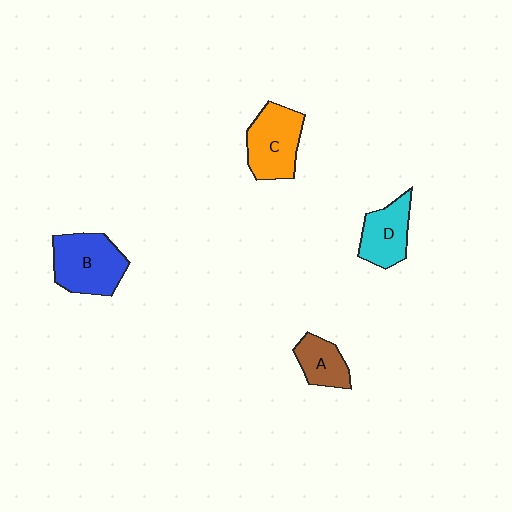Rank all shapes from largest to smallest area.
From largest to smallest: B (blue), C (orange), D (cyan), A (brown).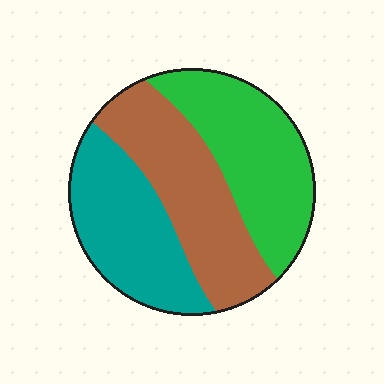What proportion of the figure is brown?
Brown takes up between a quarter and a half of the figure.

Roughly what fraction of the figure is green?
Green takes up between a quarter and a half of the figure.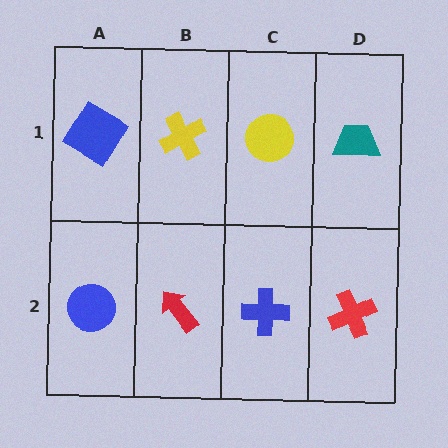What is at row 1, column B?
A yellow cross.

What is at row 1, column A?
A blue diamond.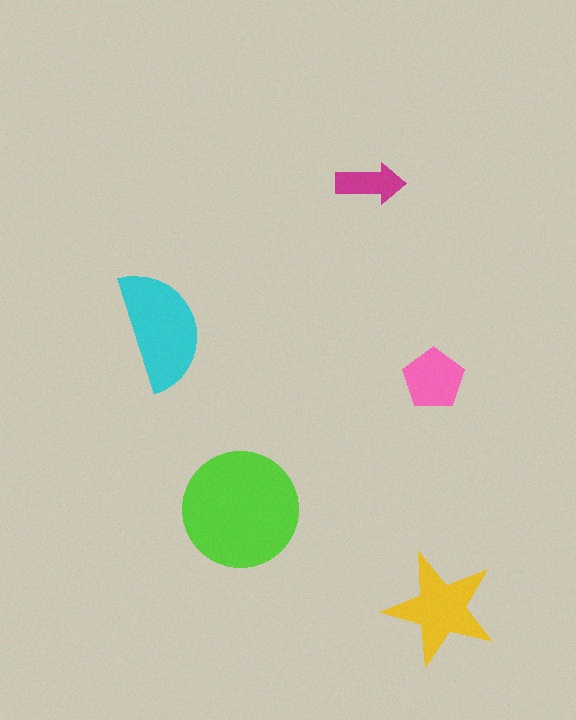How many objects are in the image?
There are 5 objects in the image.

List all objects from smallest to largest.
The magenta arrow, the pink pentagon, the yellow star, the cyan semicircle, the lime circle.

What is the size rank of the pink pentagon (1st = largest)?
4th.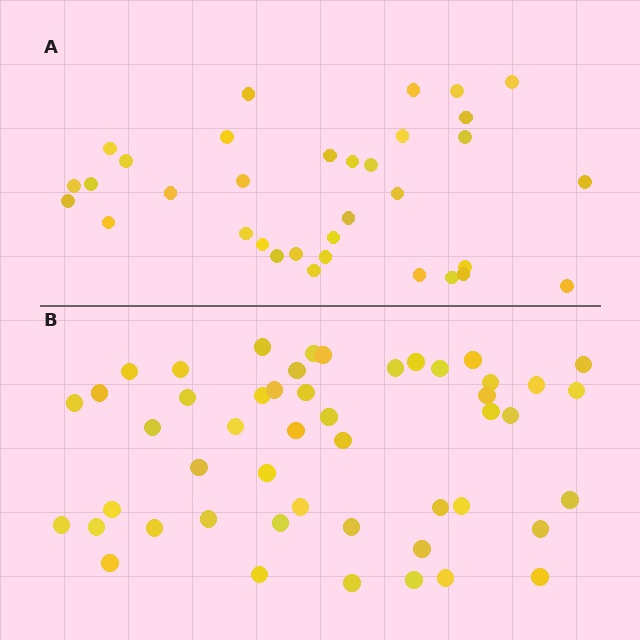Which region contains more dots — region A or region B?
Region B (the bottom region) has more dots.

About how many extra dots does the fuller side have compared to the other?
Region B has approximately 15 more dots than region A.